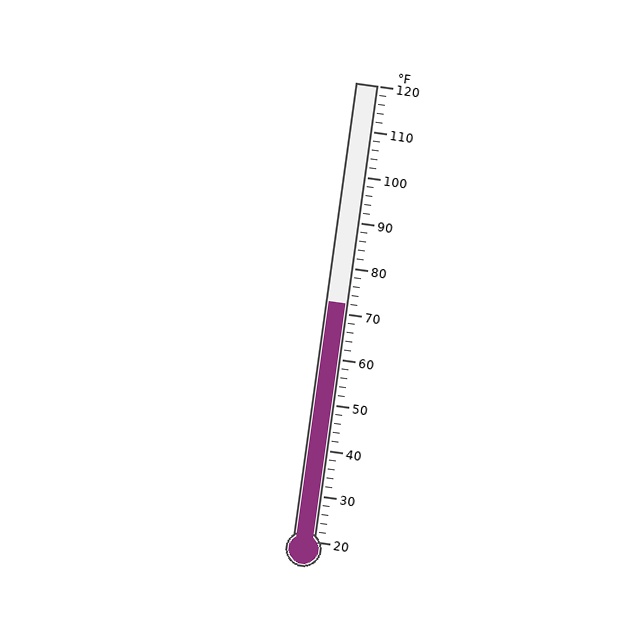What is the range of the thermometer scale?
The thermometer scale ranges from 20°F to 120°F.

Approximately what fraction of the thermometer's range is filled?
The thermometer is filled to approximately 50% of its range.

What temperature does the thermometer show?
The thermometer shows approximately 72°F.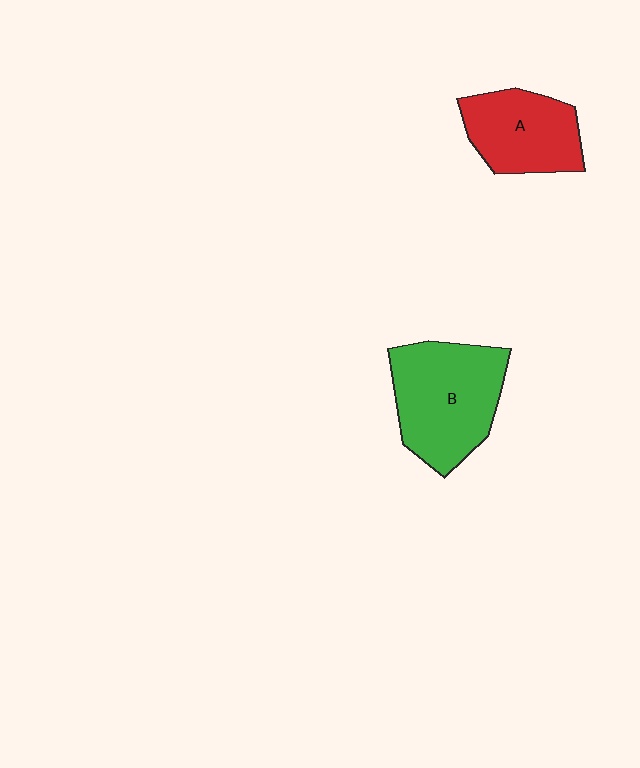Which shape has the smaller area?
Shape A (red).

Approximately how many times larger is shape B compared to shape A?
Approximately 1.4 times.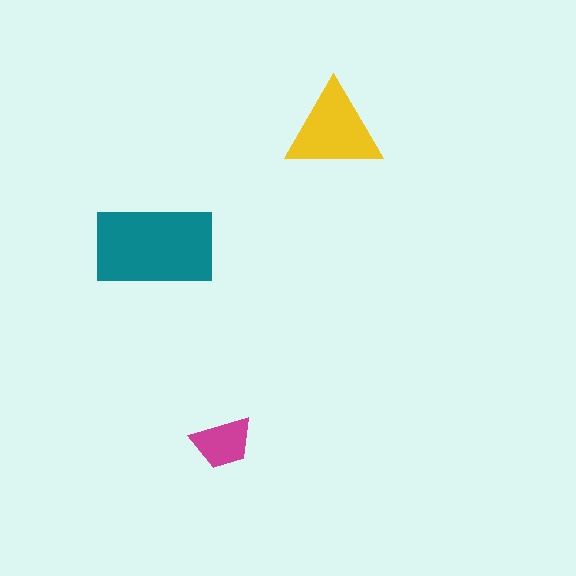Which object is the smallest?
The magenta trapezoid.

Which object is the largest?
The teal rectangle.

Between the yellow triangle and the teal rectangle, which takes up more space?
The teal rectangle.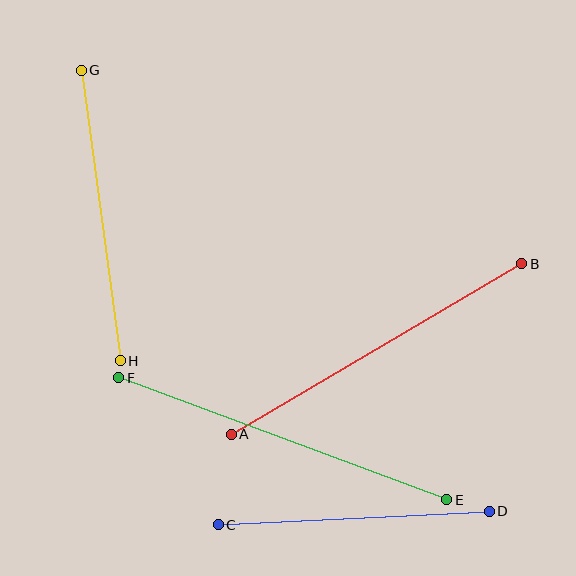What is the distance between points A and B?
The distance is approximately 337 pixels.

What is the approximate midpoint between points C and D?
The midpoint is at approximately (354, 518) pixels.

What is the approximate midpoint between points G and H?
The midpoint is at approximately (101, 215) pixels.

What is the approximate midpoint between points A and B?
The midpoint is at approximately (377, 349) pixels.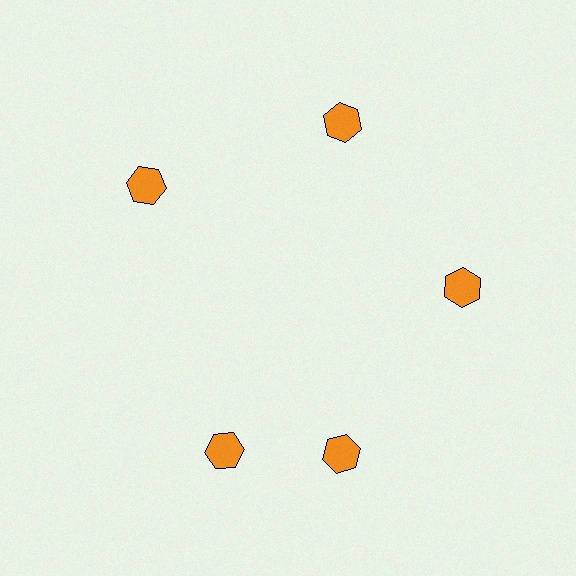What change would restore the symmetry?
The symmetry would be restored by rotating it back into even spacing with its neighbors so that all 5 hexagons sit at equal angles and equal distance from the center.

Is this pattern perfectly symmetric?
No. The 5 orange hexagons are arranged in a ring, but one element near the 8 o'clock position is rotated out of alignment along the ring, breaking the 5-fold rotational symmetry.